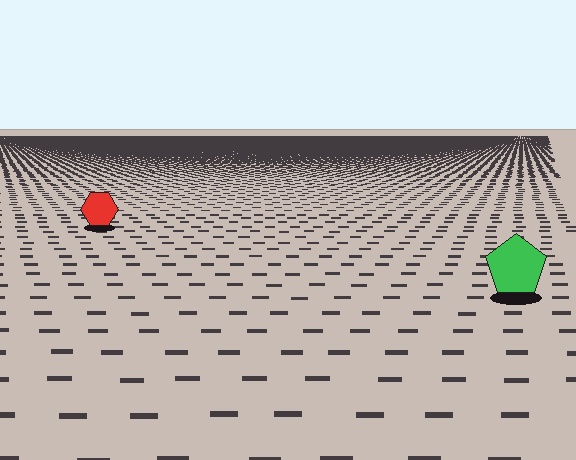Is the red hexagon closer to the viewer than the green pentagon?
No. The green pentagon is closer — you can tell from the texture gradient: the ground texture is coarser near it.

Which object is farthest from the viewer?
The red hexagon is farthest from the viewer. It appears smaller and the ground texture around it is denser.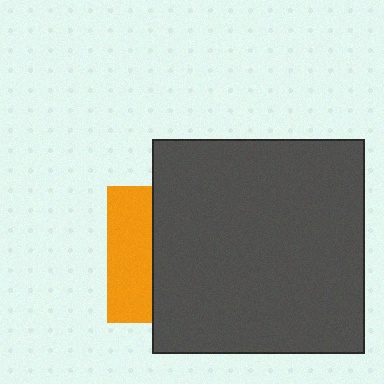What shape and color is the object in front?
The object in front is a dark gray rectangle.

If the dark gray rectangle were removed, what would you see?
You would see the complete orange square.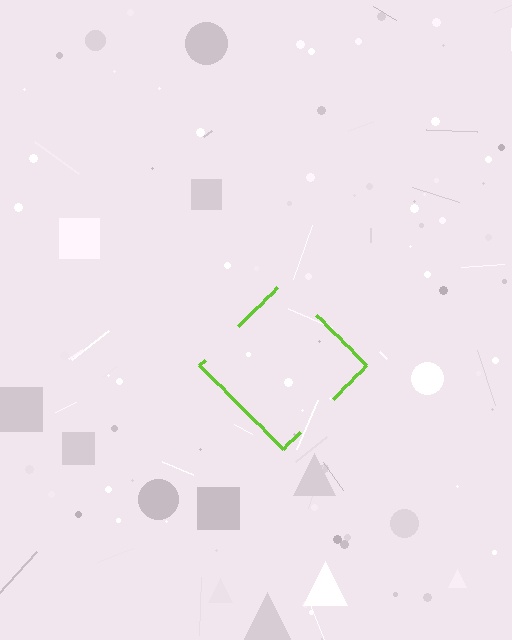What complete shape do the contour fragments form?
The contour fragments form a diamond.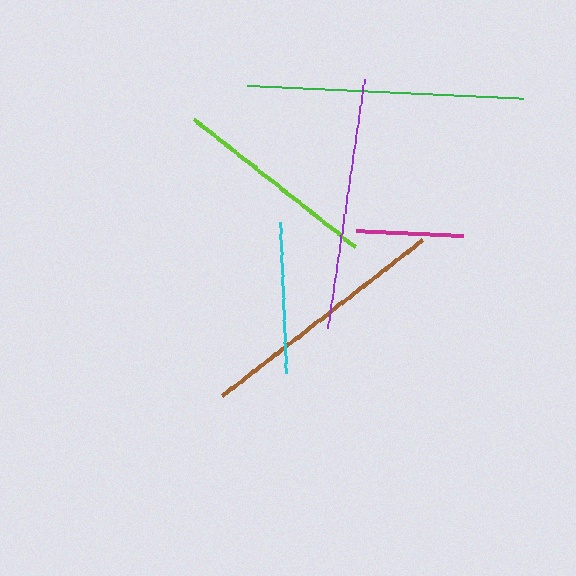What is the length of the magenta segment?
The magenta segment is approximately 107 pixels long.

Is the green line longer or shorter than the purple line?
The green line is longer than the purple line.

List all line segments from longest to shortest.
From longest to shortest: green, brown, purple, lime, cyan, magenta.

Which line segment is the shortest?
The magenta line is the shortest at approximately 107 pixels.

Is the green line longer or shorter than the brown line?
The green line is longer than the brown line.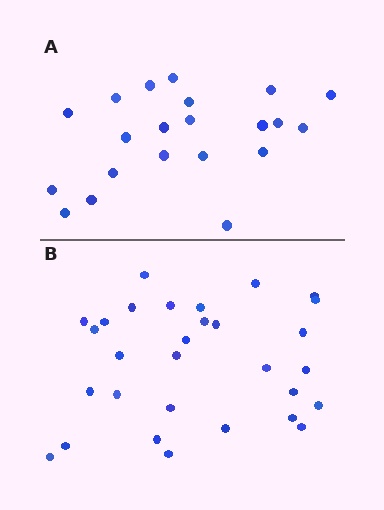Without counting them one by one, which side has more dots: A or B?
Region B (the bottom region) has more dots.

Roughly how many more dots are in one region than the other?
Region B has roughly 8 or so more dots than region A.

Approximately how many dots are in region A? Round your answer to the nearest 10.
About 20 dots. (The exact count is 21, which rounds to 20.)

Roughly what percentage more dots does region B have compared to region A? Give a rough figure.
About 45% more.